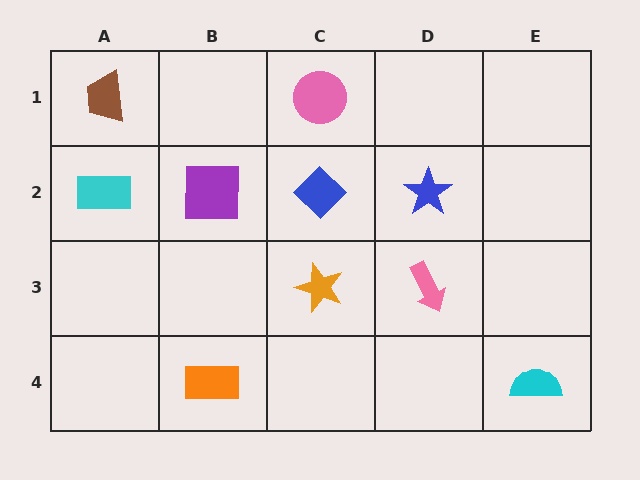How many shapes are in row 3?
2 shapes.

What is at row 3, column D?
A pink arrow.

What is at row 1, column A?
A brown trapezoid.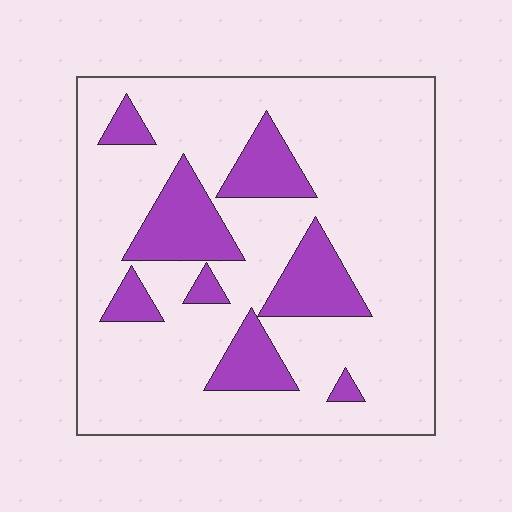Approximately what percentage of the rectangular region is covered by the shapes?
Approximately 20%.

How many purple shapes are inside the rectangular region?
8.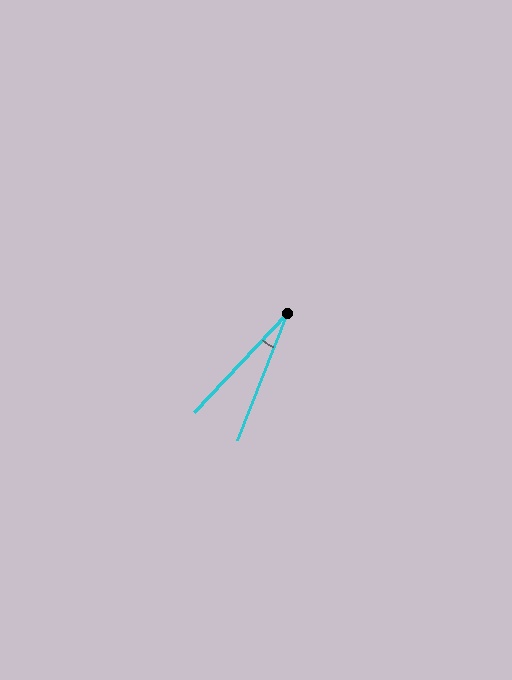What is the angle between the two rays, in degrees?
Approximately 21 degrees.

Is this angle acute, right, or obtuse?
It is acute.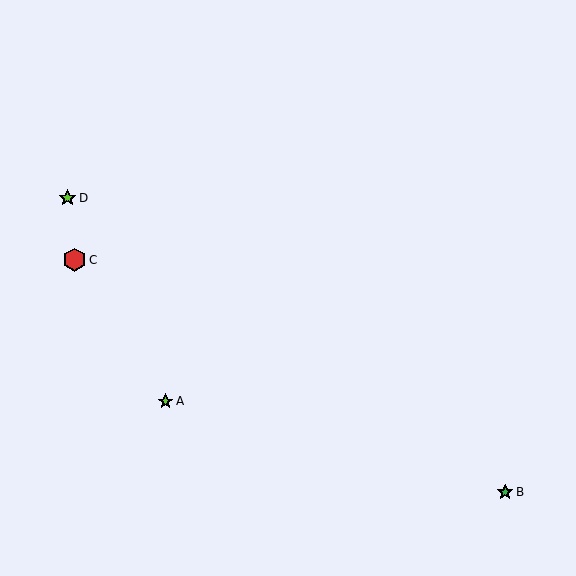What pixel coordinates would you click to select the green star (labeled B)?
Click at (505, 492) to select the green star B.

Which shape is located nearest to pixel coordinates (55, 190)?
The lime star (labeled D) at (67, 198) is nearest to that location.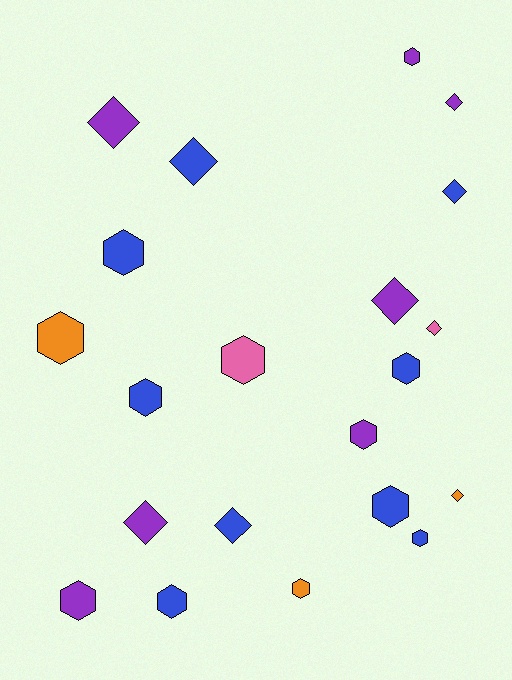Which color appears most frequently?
Blue, with 9 objects.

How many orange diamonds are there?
There is 1 orange diamond.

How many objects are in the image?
There are 21 objects.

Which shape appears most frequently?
Hexagon, with 12 objects.